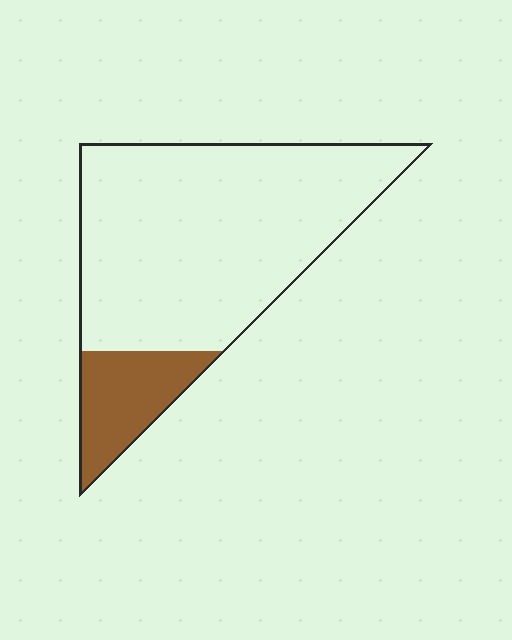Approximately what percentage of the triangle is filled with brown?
Approximately 15%.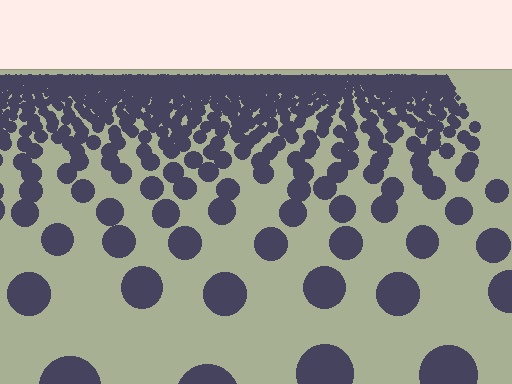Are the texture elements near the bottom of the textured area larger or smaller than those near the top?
Larger. Near the bottom, elements are closer to the viewer and appear at a bigger on-screen size.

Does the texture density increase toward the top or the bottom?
Density increases toward the top.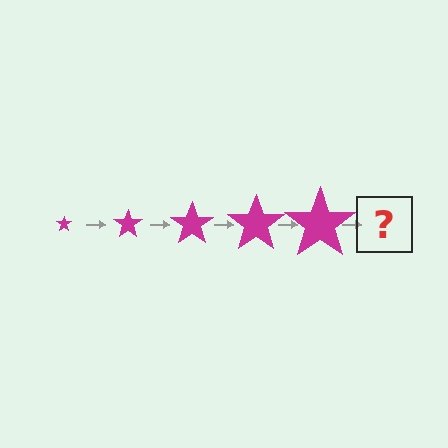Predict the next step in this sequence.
The next step is a magenta star, larger than the previous one.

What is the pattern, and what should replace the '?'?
The pattern is that the star gets progressively larger each step. The '?' should be a magenta star, larger than the previous one.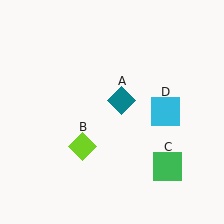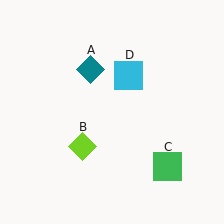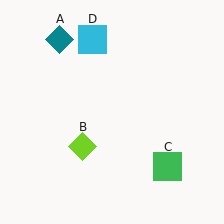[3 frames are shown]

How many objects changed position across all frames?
2 objects changed position: teal diamond (object A), cyan square (object D).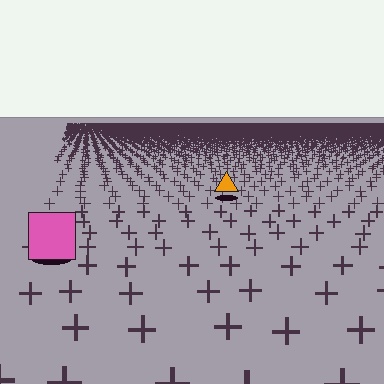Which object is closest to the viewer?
The pink square is closest. The texture marks near it are larger and more spread out.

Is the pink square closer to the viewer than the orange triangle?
Yes. The pink square is closer — you can tell from the texture gradient: the ground texture is coarser near it.